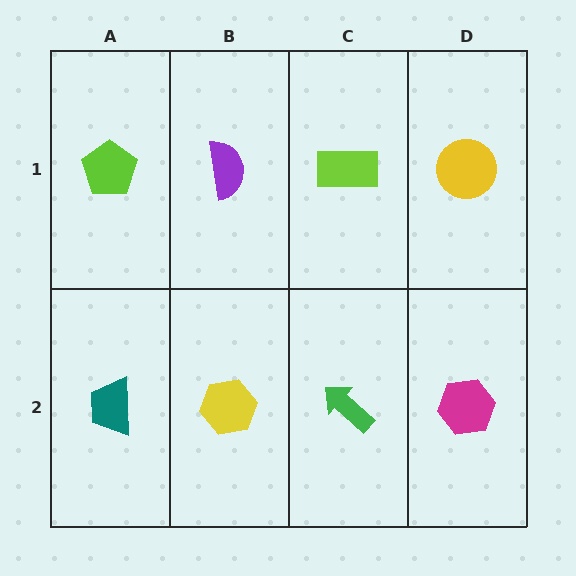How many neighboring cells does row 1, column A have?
2.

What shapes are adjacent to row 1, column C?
A green arrow (row 2, column C), a purple semicircle (row 1, column B), a yellow circle (row 1, column D).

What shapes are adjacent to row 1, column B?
A yellow hexagon (row 2, column B), a lime pentagon (row 1, column A), a lime rectangle (row 1, column C).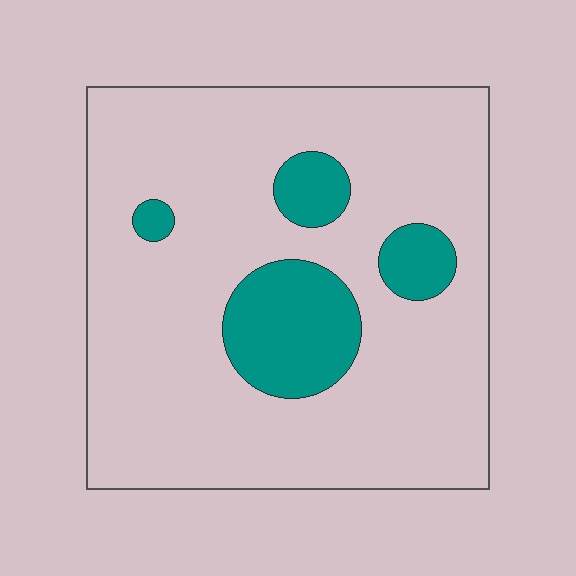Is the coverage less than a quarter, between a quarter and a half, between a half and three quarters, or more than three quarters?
Less than a quarter.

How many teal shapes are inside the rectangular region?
4.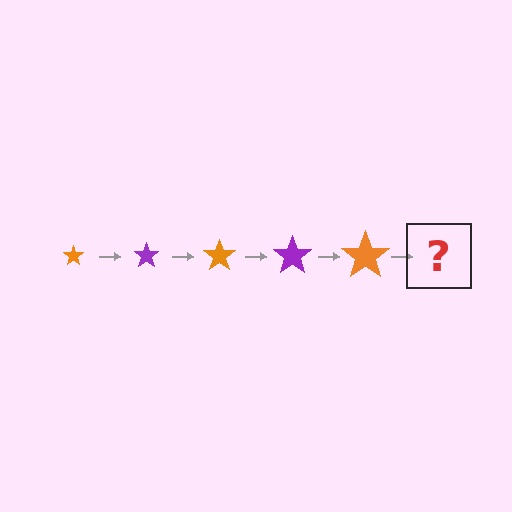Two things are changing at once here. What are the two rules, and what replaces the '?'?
The two rules are that the star grows larger each step and the color cycles through orange and purple. The '?' should be a purple star, larger than the previous one.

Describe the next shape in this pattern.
It should be a purple star, larger than the previous one.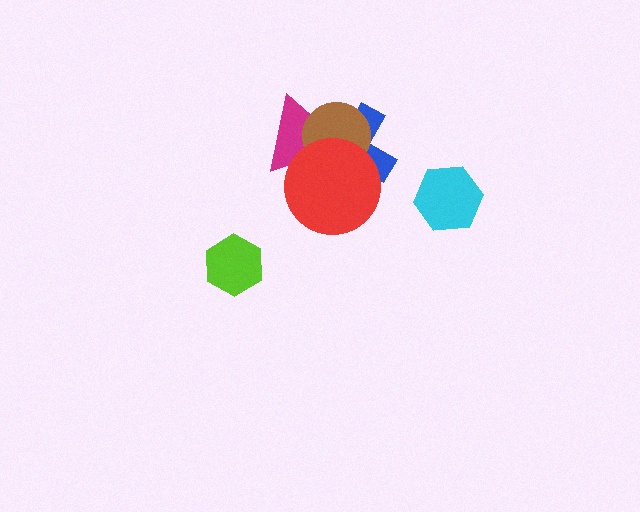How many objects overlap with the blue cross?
3 objects overlap with the blue cross.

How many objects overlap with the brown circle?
3 objects overlap with the brown circle.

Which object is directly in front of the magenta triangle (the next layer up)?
The blue cross is directly in front of the magenta triangle.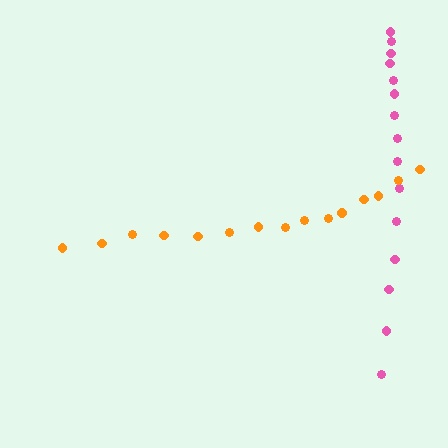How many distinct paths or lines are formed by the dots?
There are 2 distinct paths.